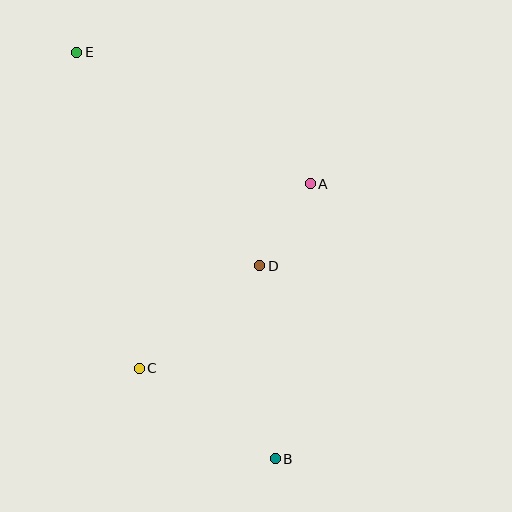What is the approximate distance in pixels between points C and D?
The distance between C and D is approximately 159 pixels.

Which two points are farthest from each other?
Points B and E are farthest from each other.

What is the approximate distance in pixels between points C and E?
The distance between C and E is approximately 323 pixels.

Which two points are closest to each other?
Points A and D are closest to each other.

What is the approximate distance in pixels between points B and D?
The distance between B and D is approximately 194 pixels.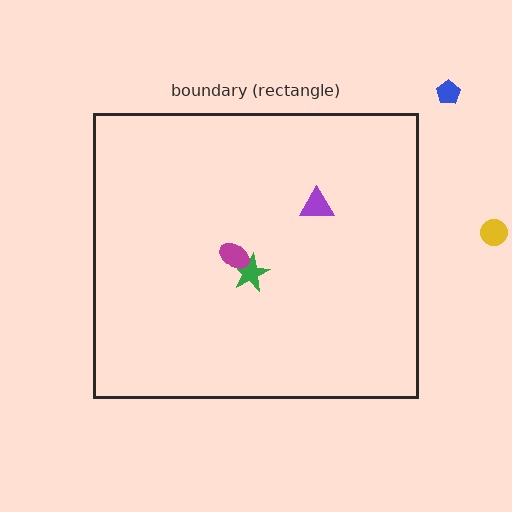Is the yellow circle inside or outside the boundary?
Outside.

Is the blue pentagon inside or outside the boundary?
Outside.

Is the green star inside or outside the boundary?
Inside.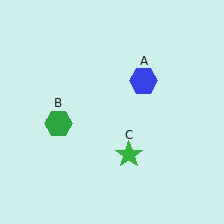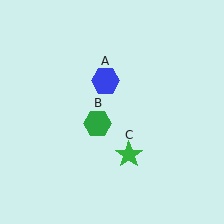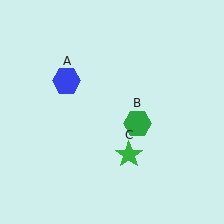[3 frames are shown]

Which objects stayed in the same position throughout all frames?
Green star (object C) remained stationary.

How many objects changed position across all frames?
2 objects changed position: blue hexagon (object A), green hexagon (object B).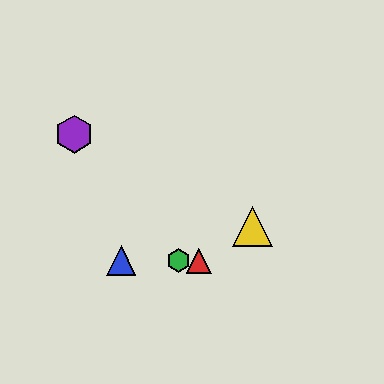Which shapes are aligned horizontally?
The red triangle, the blue triangle, the green hexagon are aligned horizontally.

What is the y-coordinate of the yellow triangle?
The yellow triangle is at y≈226.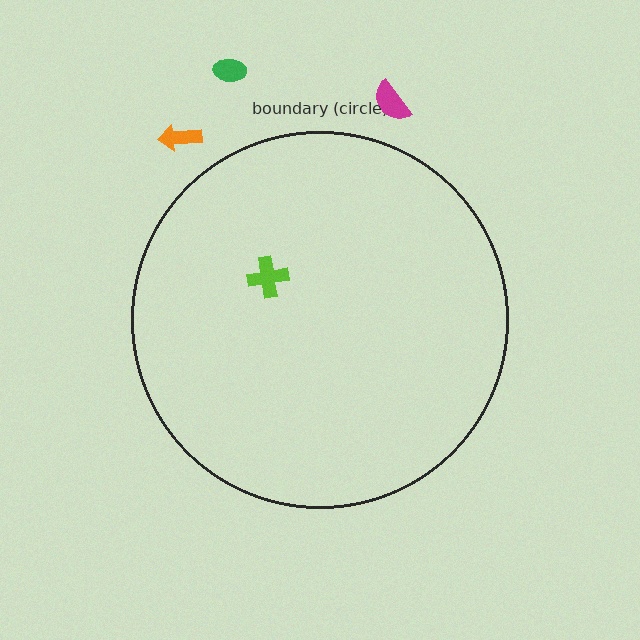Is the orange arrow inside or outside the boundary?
Outside.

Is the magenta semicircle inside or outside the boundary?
Outside.